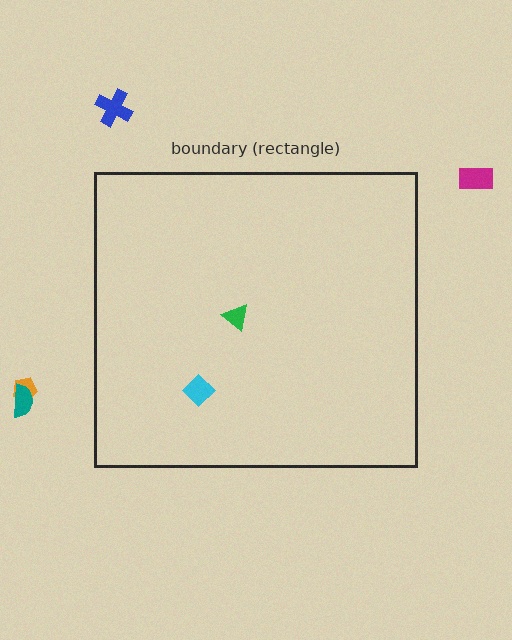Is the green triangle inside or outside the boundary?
Inside.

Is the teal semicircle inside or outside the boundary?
Outside.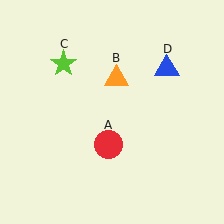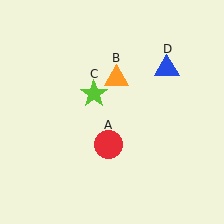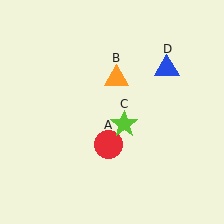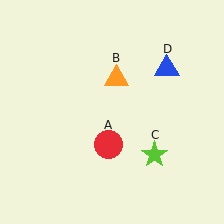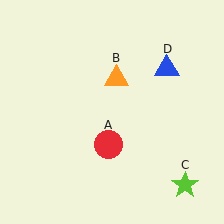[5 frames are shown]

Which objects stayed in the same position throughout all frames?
Red circle (object A) and orange triangle (object B) and blue triangle (object D) remained stationary.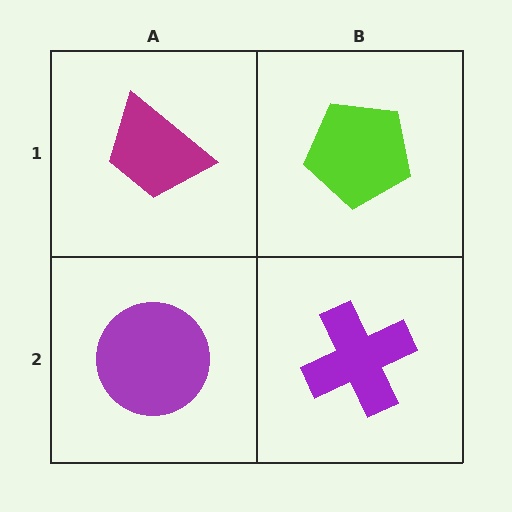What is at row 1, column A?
A magenta trapezoid.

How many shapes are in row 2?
2 shapes.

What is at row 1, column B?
A lime pentagon.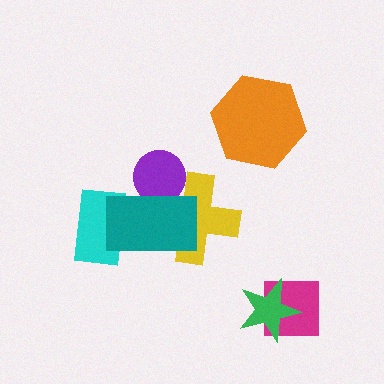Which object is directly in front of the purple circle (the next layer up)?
The yellow cross is directly in front of the purple circle.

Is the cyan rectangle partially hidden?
Yes, it is partially covered by another shape.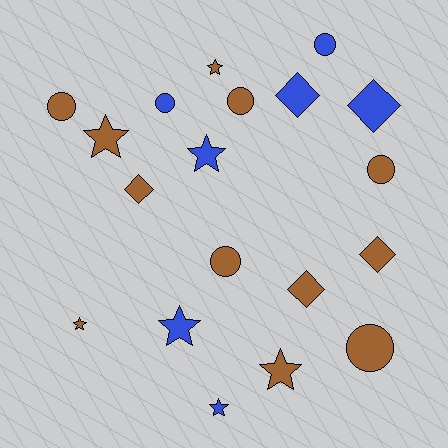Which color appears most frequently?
Brown, with 12 objects.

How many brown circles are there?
There are 5 brown circles.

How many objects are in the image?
There are 19 objects.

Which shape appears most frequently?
Star, with 7 objects.